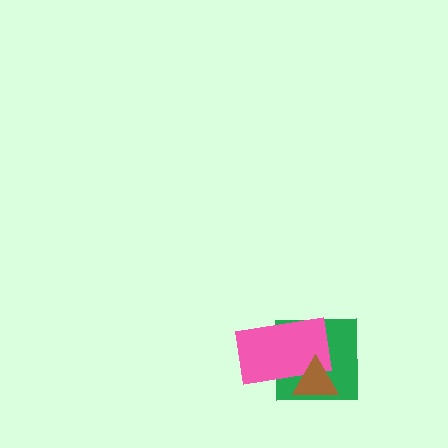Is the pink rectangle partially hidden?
Yes, it is partially covered by another shape.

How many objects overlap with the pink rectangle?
2 objects overlap with the pink rectangle.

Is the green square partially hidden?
Yes, it is partially covered by another shape.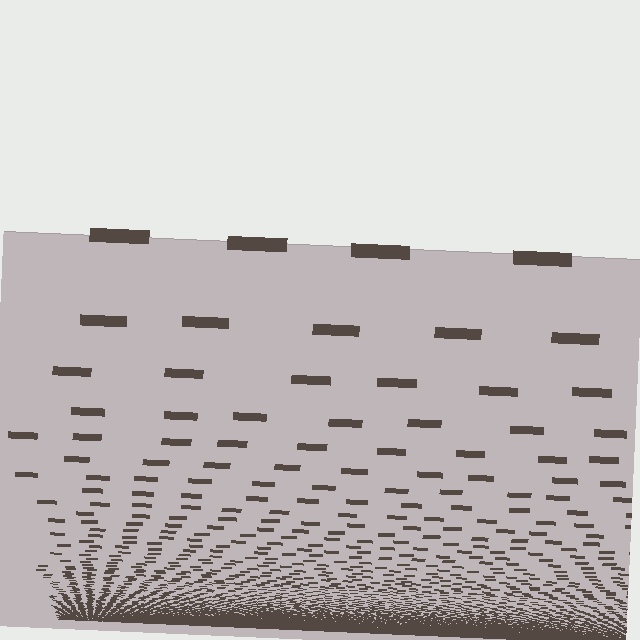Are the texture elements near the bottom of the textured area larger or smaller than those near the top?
Smaller. The gradient is inverted — elements near the bottom are smaller and denser.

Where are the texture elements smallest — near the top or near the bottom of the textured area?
Near the bottom.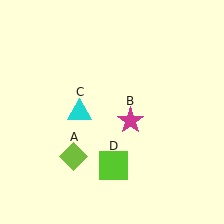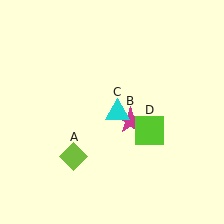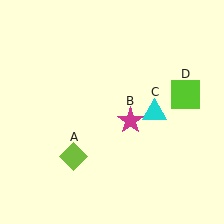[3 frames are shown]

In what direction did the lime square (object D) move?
The lime square (object D) moved up and to the right.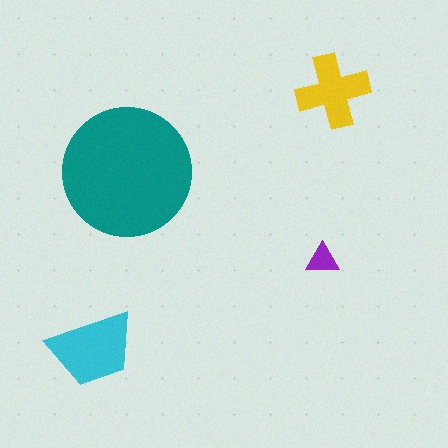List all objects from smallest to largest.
The purple triangle, the yellow cross, the cyan trapezoid, the teal circle.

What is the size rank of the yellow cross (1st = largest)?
3rd.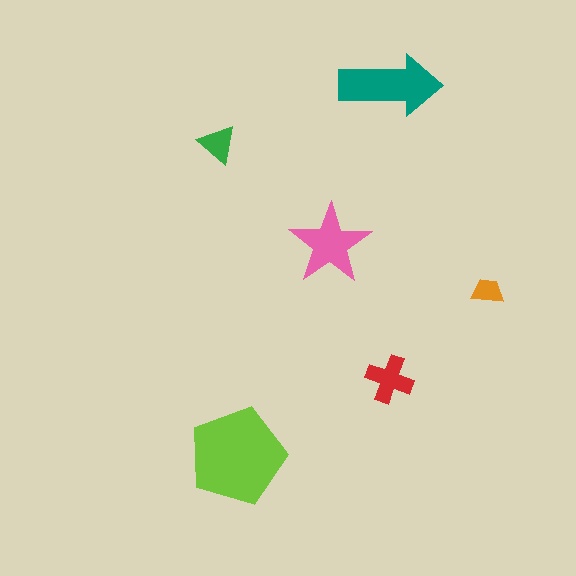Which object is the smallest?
The orange trapezoid.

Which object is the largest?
The lime pentagon.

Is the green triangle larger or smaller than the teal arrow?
Smaller.